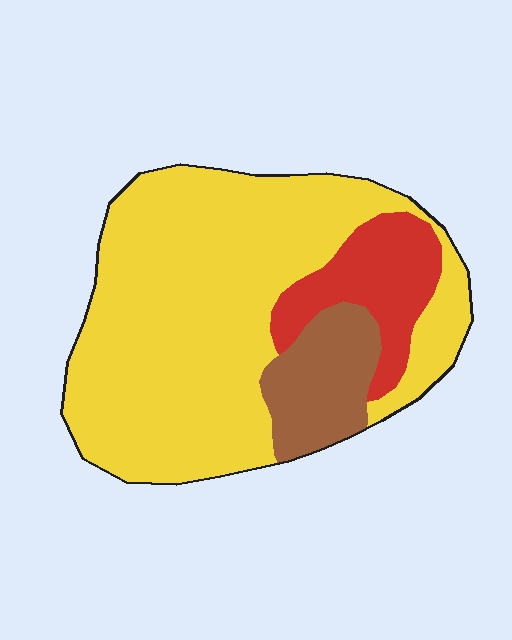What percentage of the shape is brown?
Brown takes up about one eighth (1/8) of the shape.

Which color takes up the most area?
Yellow, at roughly 70%.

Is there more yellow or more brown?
Yellow.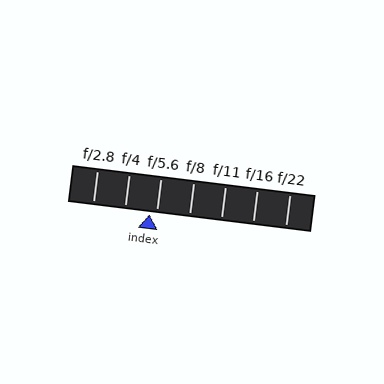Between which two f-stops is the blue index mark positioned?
The index mark is between f/4 and f/5.6.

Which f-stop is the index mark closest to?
The index mark is closest to f/5.6.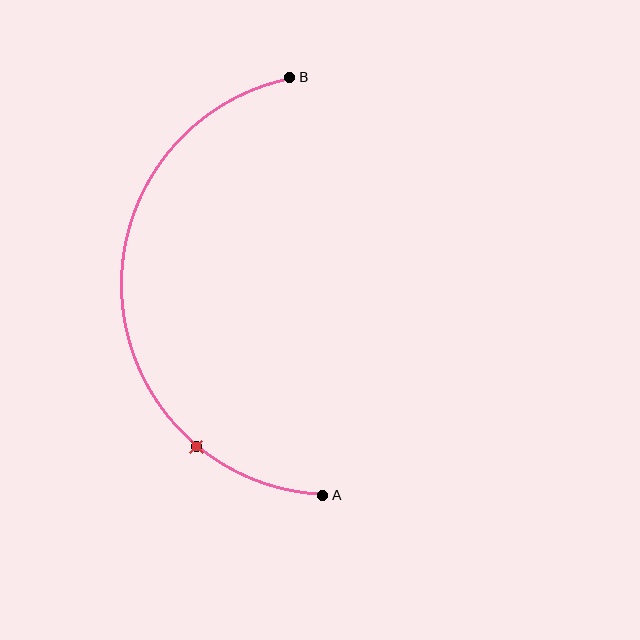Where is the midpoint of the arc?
The arc midpoint is the point on the curve farthest from the straight line joining A and B. It sits to the left of that line.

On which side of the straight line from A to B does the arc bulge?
The arc bulges to the left of the straight line connecting A and B.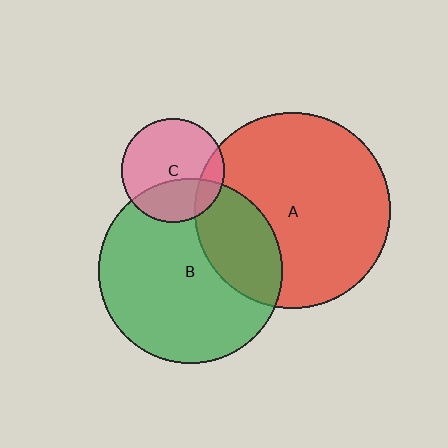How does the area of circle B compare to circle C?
Approximately 3.2 times.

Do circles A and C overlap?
Yes.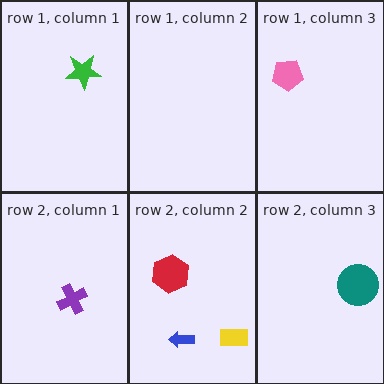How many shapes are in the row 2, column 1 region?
1.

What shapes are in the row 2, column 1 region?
The purple cross.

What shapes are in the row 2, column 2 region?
The blue arrow, the yellow rectangle, the red hexagon.